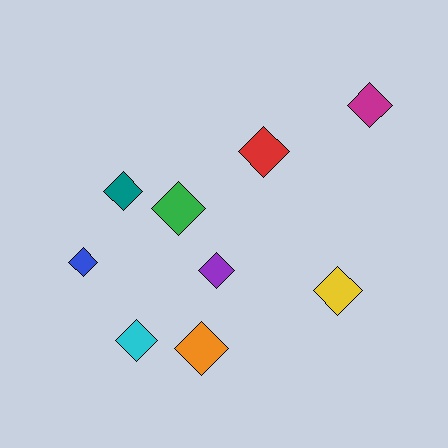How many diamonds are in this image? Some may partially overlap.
There are 9 diamonds.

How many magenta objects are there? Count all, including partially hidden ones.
There is 1 magenta object.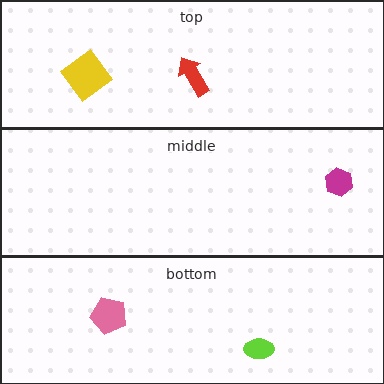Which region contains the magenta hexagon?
The middle region.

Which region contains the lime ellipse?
The bottom region.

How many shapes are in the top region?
2.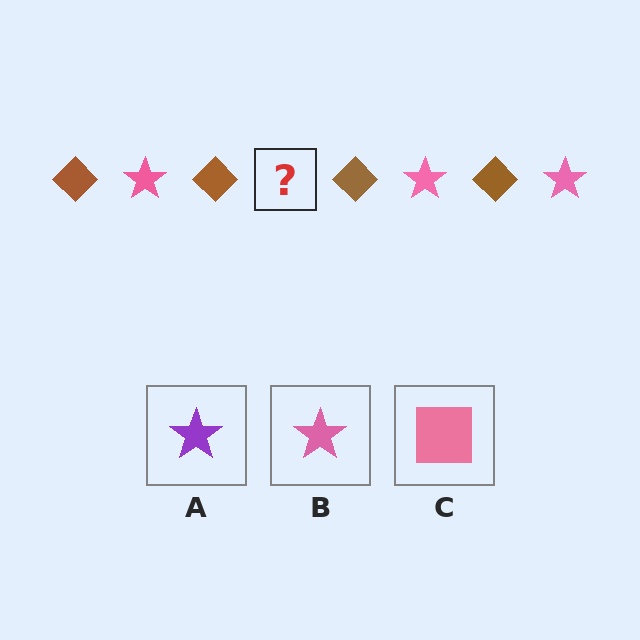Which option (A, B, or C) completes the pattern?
B.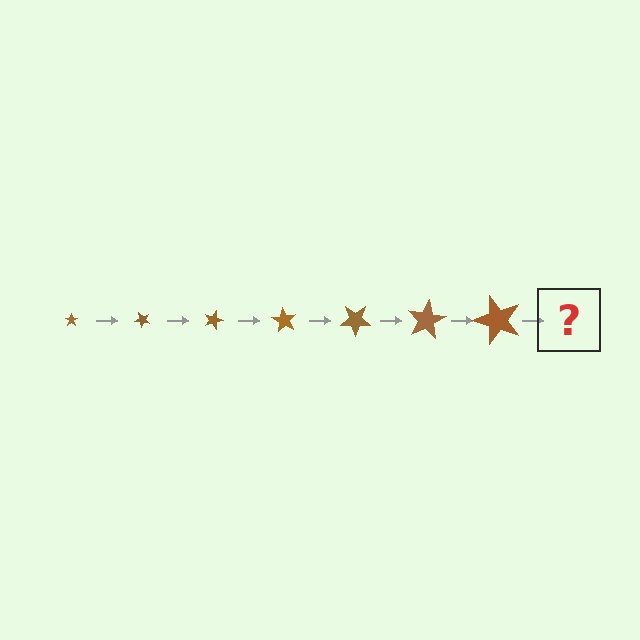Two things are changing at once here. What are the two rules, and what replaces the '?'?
The two rules are that the star grows larger each step and it rotates 45 degrees each step. The '?' should be a star, larger than the previous one and rotated 315 degrees from the start.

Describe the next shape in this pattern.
It should be a star, larger than the previous one and rotated 315 degrees from the start.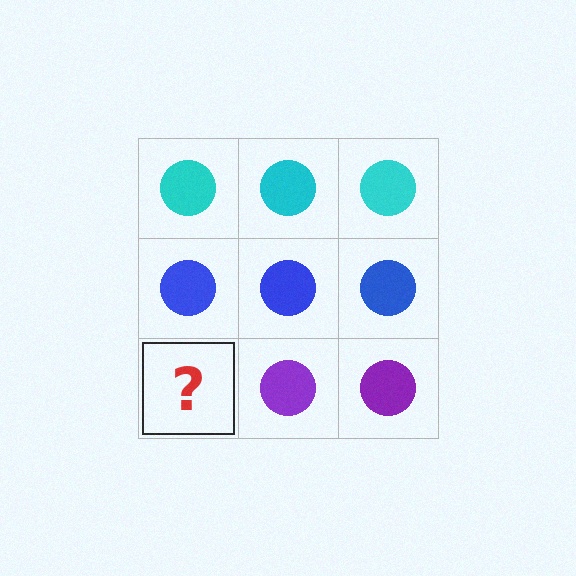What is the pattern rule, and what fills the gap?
The rule is that each row has a consistent color. The gap should be filled with a purple circle.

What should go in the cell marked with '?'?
The missing cell should contain a purple circle.